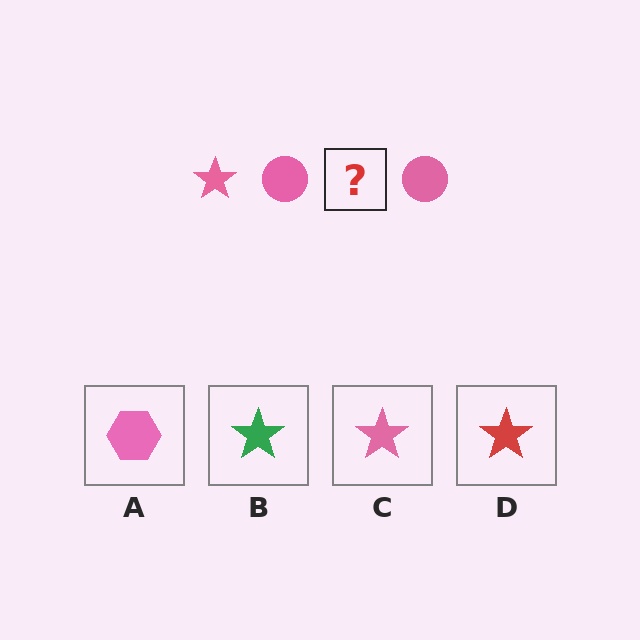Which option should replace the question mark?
Option C.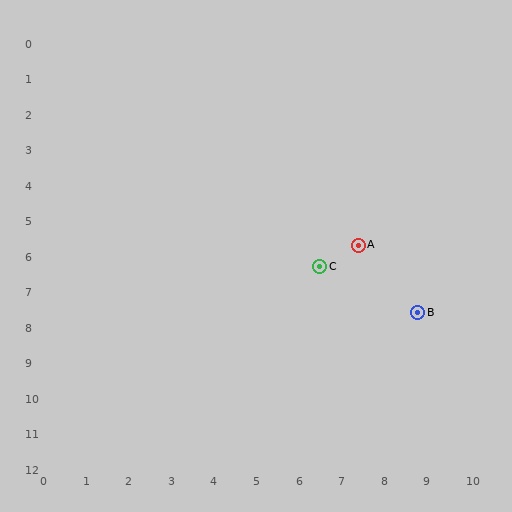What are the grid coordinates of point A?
Point A is at approximately (7.4, 5.7).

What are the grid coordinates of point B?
Point B is at approximately (8.8, 7.6).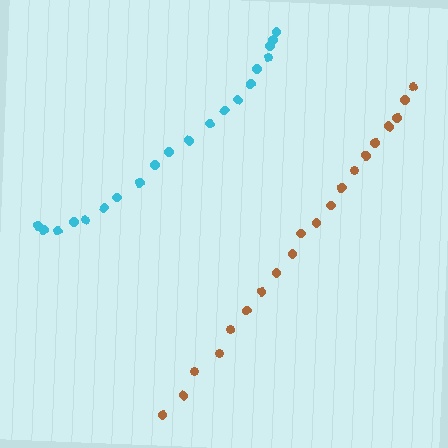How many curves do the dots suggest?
There are 2 distinct paths.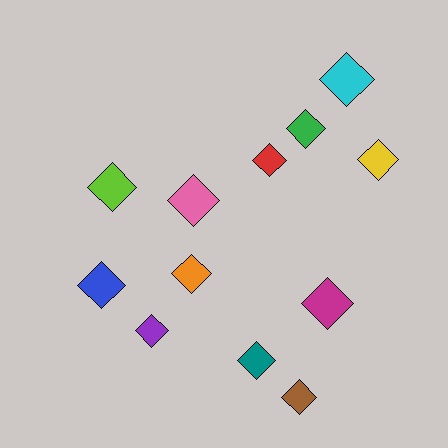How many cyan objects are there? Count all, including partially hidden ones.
There is 1 cyan object.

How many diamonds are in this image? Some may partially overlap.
There are 12 diamonds.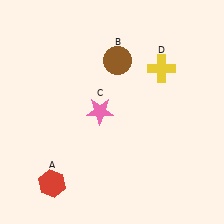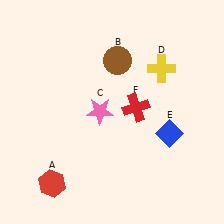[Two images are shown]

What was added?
A blue diamond (E), a red cross (F) were added in Image 2.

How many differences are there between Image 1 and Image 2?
There are 2 differences between the two images.